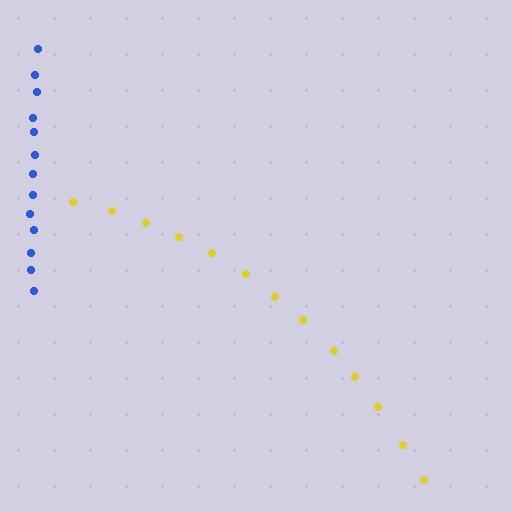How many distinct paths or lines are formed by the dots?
There are 2 distinct paths.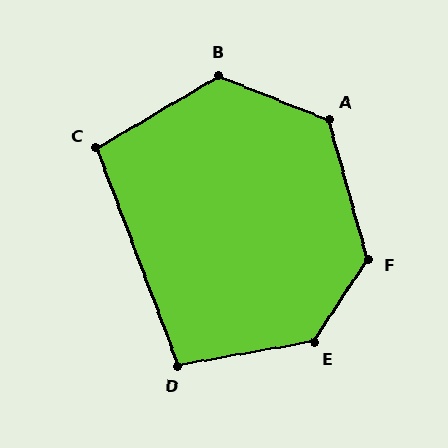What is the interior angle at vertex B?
Approximately 128 degrees (obtuse).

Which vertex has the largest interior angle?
E, at approximately 133 degrees.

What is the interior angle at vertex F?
Approximately 131 degrees (obtuse).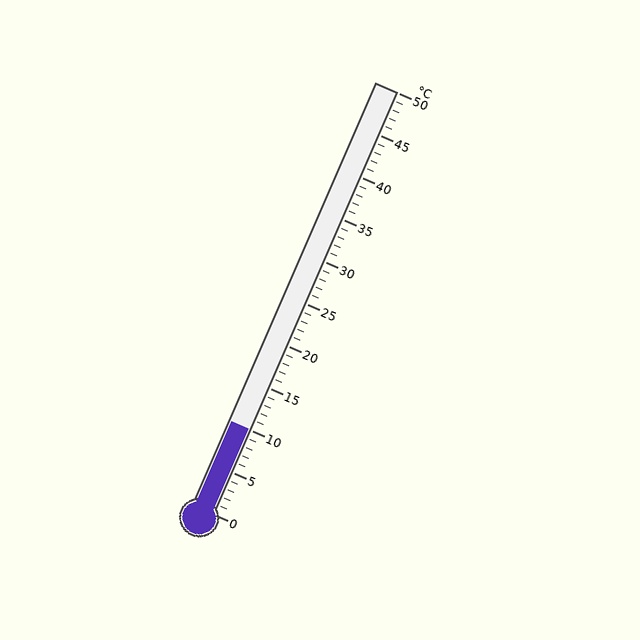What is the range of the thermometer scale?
The thermometer scale ranges from 0°C to 50°C.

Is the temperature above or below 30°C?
The temperature is below 30°C.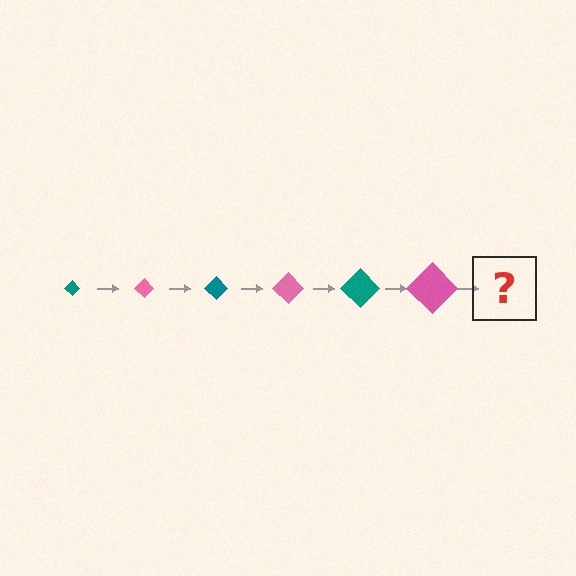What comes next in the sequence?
The next element should be a teal diamond, larger than the previous one.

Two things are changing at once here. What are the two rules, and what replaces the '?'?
The two rules are that the diamond grows larger each step and the color cycles through teal and pink. The '?' should be a teal diamond, larger than the previous one.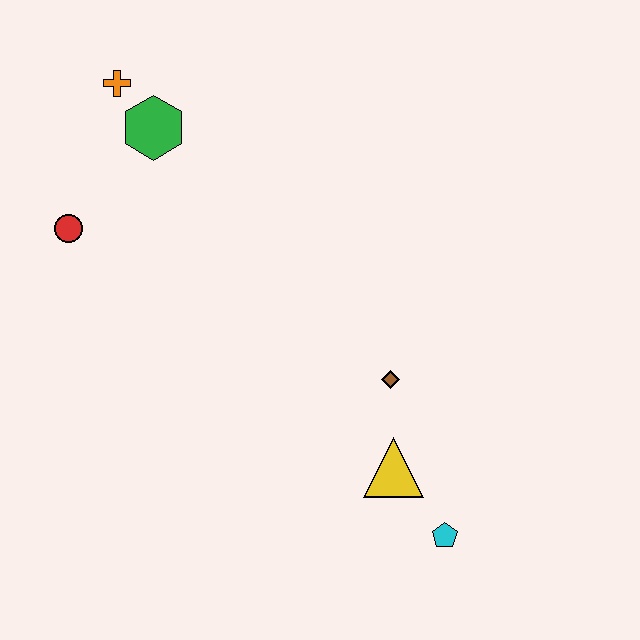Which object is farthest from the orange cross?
The cyan pentagon is farthest from the orange cross.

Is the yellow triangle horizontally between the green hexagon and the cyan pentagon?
Yes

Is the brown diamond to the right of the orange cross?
Yes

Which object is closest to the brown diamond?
The yellow triangle is closest to the brown diamond.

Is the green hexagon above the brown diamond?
Yes